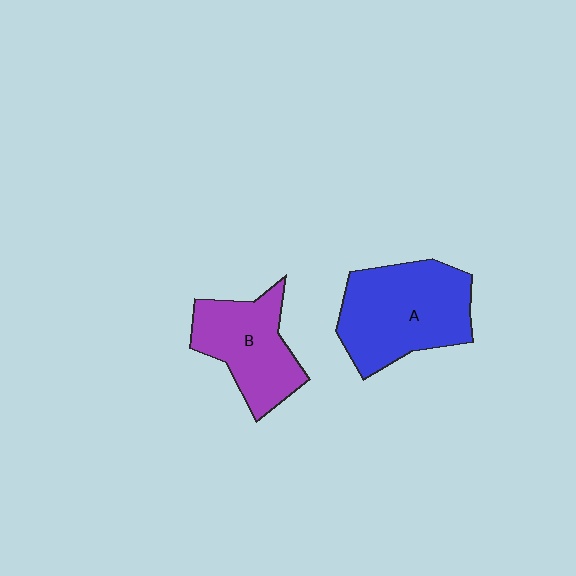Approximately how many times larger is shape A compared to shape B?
Approximately 1.3 times.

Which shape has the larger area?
Shape A (blue).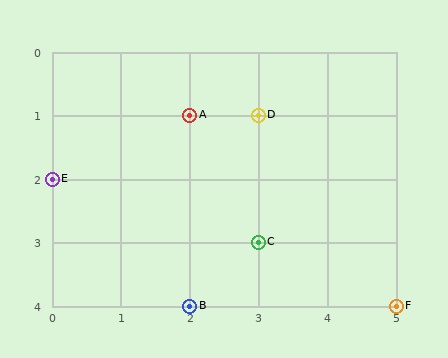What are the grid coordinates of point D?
Point D is at grid coordinates (3, 1).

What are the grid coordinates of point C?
Point C is at grid coordinates (3, 3).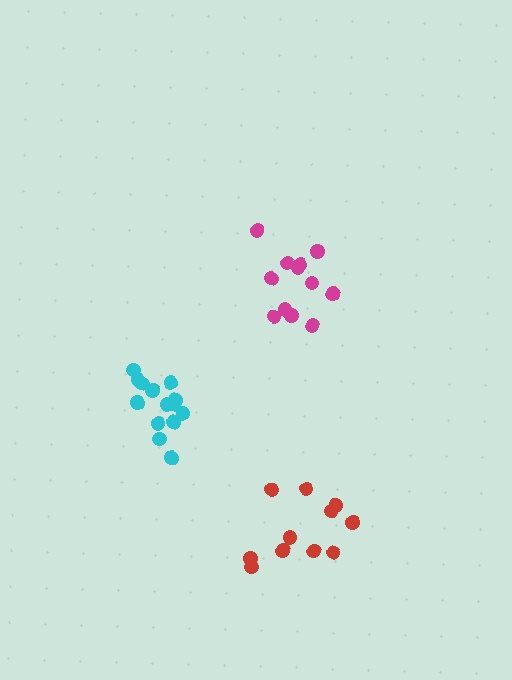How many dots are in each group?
Group 1: 11 dots, Group 2: 12 dots, Group 3: 14 dots (37 total).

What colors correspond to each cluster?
The clusters are colored: red, magenta, cyan.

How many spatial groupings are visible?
There are 3 spatial groupings.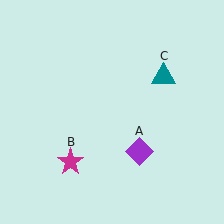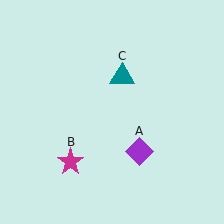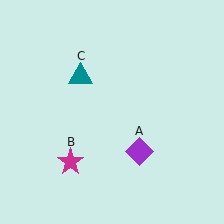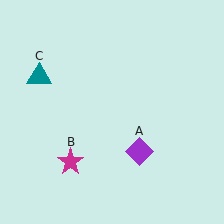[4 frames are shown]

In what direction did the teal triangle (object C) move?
The teal triangle (object C) moved left.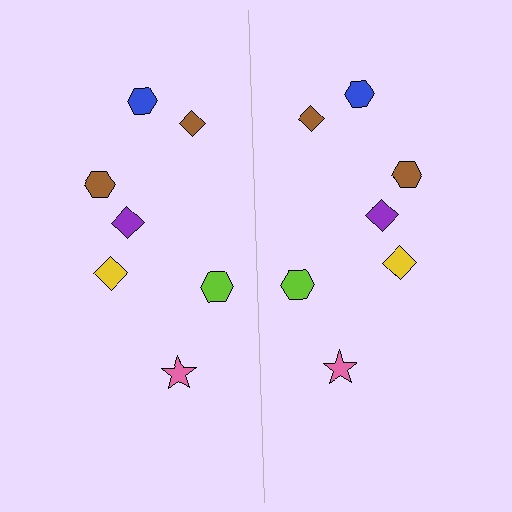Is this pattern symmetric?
Yes, this pattern has bilateral (reflection) symmetry.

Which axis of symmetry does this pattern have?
The pattern has a vertical axis of symmetry running through the center of the image.